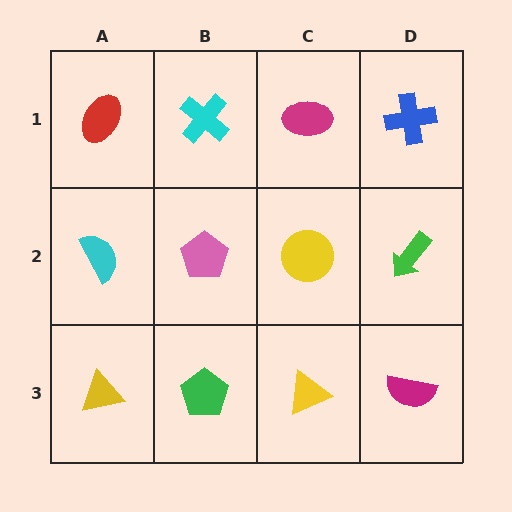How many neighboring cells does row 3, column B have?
3.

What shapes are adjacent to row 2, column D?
A blue cross (row 1, column D), a magenta semicircle (row 3, column D), a yellow circle (row 2, column C).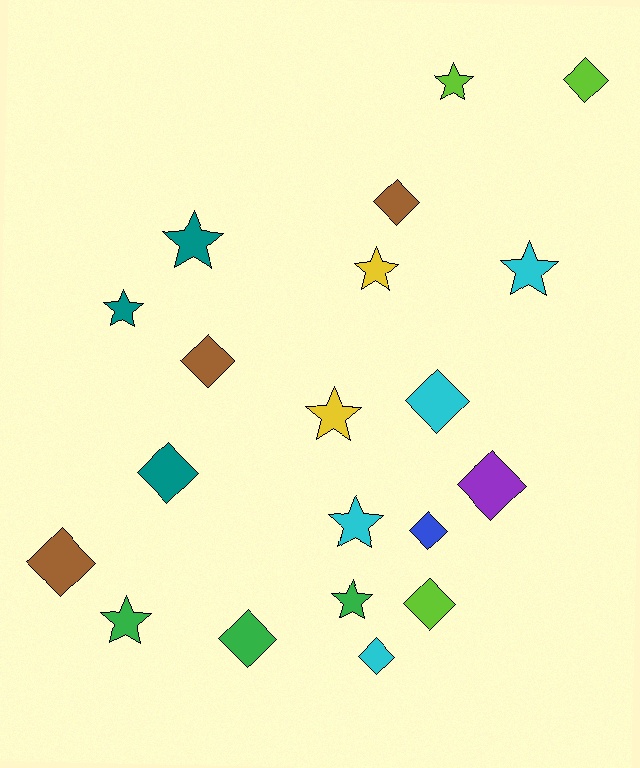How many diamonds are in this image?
There are 11 diamonds.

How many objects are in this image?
There are 20 objects.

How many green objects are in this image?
There are 3 green objects.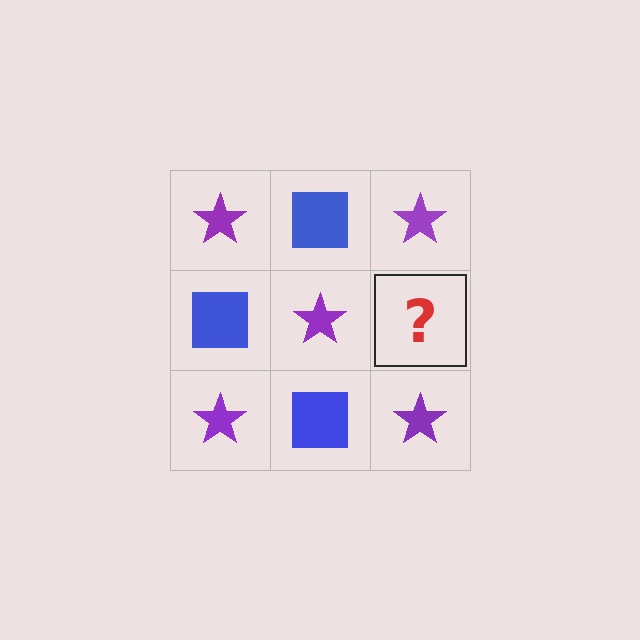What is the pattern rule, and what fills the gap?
The rule is that it alternates purple star and blue square in a checkerboard pattern. The gap should be filled with a blue square.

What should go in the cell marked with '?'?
The missing cell should contain a blue square.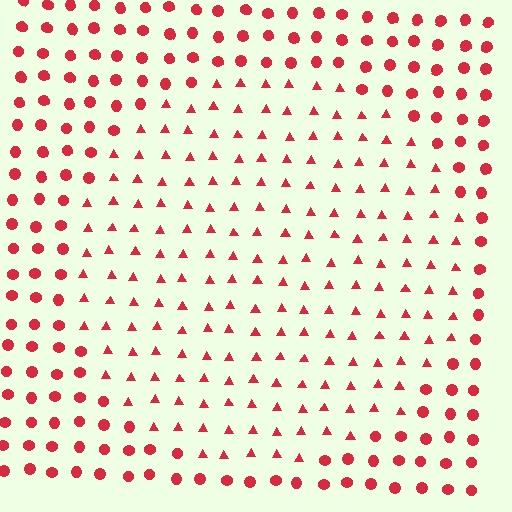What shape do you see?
I see a circle.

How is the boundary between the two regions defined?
The boundary is defined by a change in element shape: triangles inside vs. circles outside. All elements share the same color and spacing.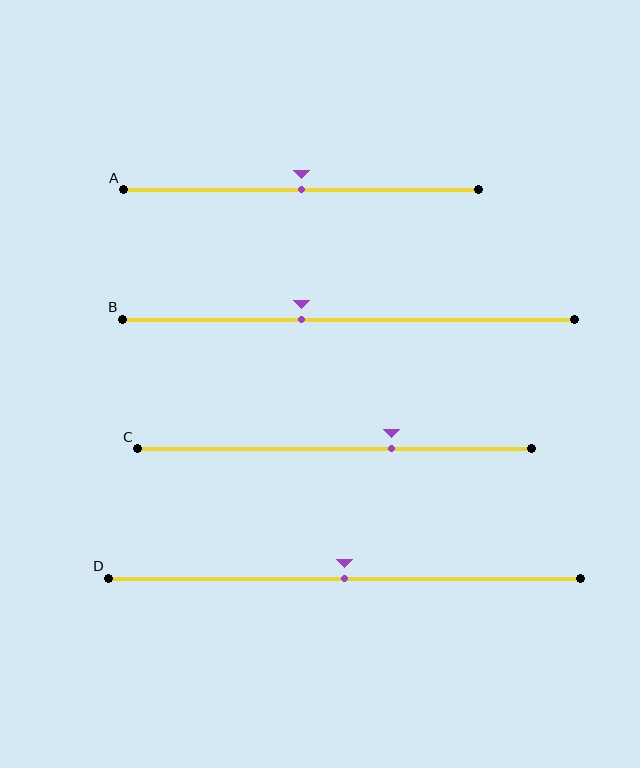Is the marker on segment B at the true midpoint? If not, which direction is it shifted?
No, the marker on segment B is shifted to the left by about 11% of the segment length.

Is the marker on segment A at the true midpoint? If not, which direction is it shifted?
Yes, the marker on segment A is at the true midpoint.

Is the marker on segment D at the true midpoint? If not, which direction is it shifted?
Yes, the marker on segment D is at the true midpoint.